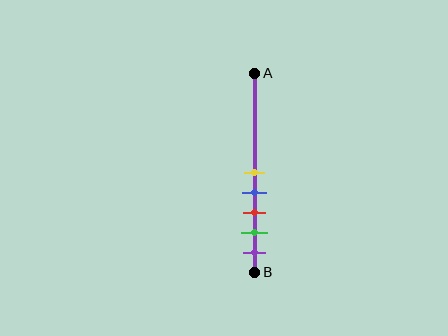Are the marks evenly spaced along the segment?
Yes, the marks are approximately evenly spaced.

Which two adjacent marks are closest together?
The yellow and blue marks are the closest adjacent pair.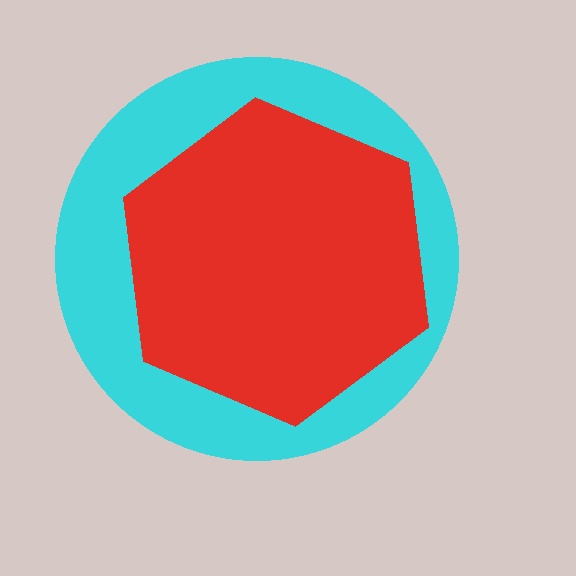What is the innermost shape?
The red hexagon.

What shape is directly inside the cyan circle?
The red hexagon.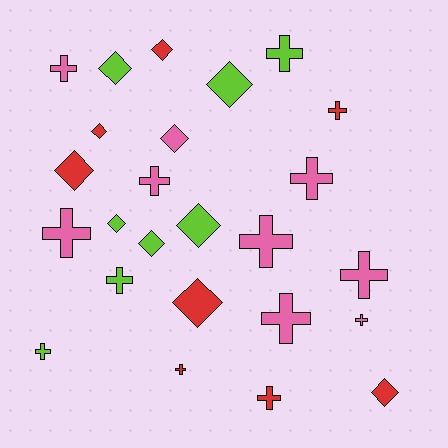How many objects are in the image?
There are 25 objects.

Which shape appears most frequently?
Cross, with 14 objects.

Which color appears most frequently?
Pink, with 9 objects.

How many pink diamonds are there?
There is 1 pink diamond.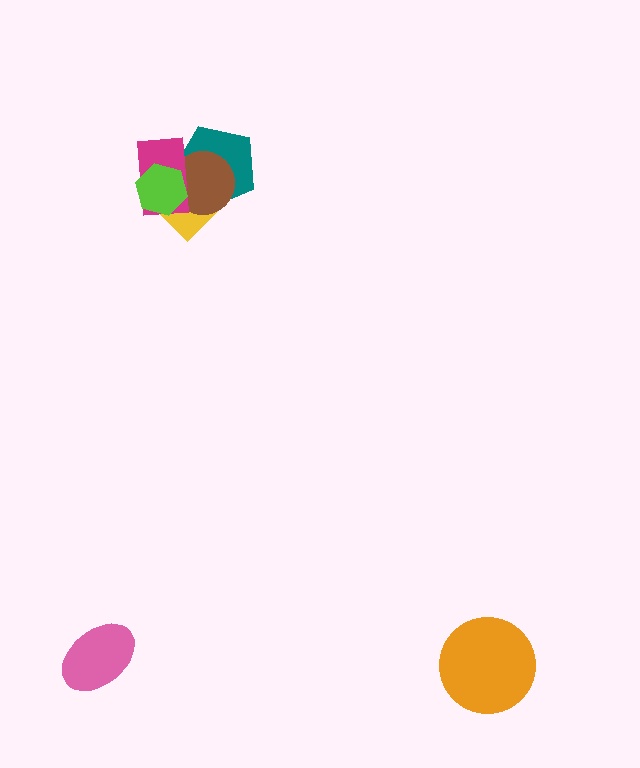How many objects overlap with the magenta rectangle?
4 objects overlap with the magenta rectangle.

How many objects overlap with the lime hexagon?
4 objects overlap with the lime hexagon.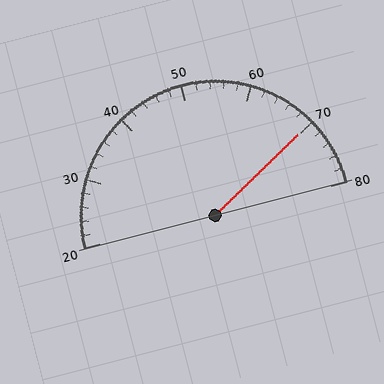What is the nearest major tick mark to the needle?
The nearest major tick mark is 70.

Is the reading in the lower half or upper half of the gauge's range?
The reading is in the upper half of the range (20 to 80).